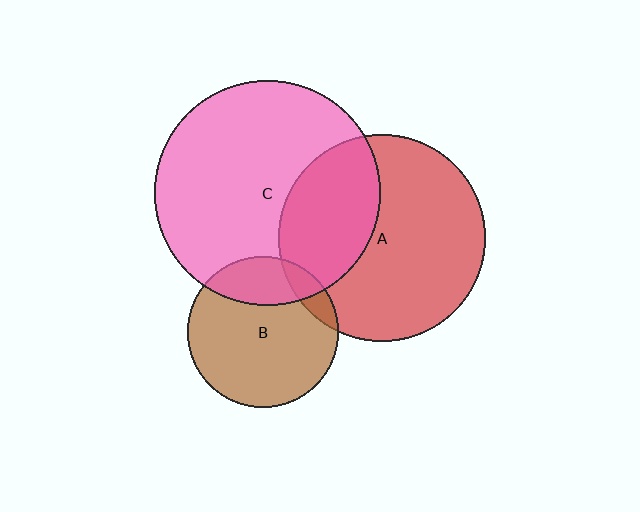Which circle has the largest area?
Circle C (pink).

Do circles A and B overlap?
Yes.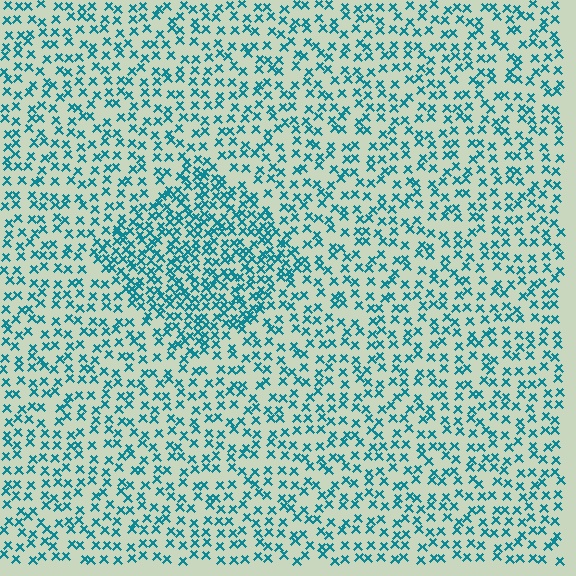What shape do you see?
I see a diamond.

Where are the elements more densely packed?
The elements are more densely packed inside the diamond boundary.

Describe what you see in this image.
The image contains small teal elements arranged at two different densities. A diamond-shaped region is visible where the elements are more densely packed than the surrounding area.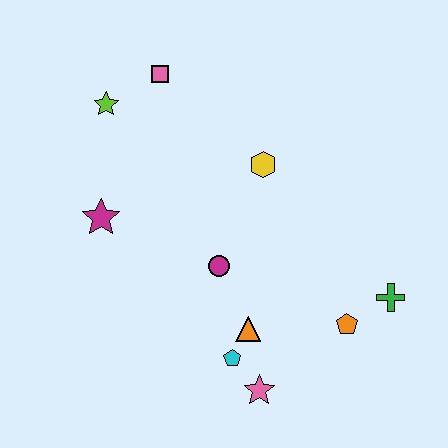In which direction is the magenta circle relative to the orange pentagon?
The magenta circle is to the left of the orange pentagon.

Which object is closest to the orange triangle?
The cyan pentagon is closest to the orange triangle.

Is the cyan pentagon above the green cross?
No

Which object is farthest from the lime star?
The green cross is farthest from the lime star.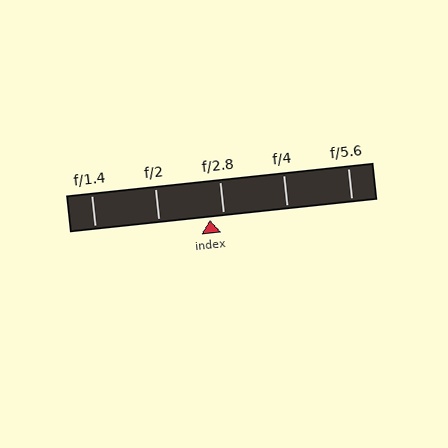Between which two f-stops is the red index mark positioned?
The index mark is between f/2 and f/2.8.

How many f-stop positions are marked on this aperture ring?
There are 5 f-stop positions marked.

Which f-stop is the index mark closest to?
The index mark is closest to f/2.8.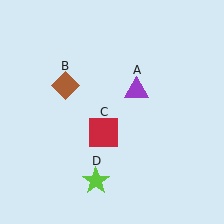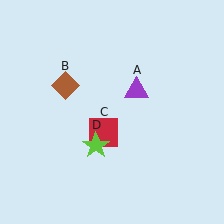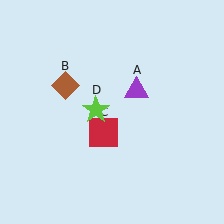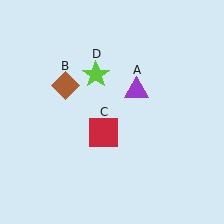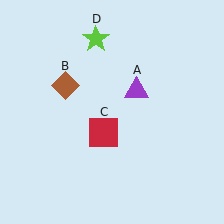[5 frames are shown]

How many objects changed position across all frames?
1 object changed position: lime star (object D).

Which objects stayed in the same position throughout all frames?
Purple triangle (object A) and brown diamond (object B) and red square (object C) remained stationary.